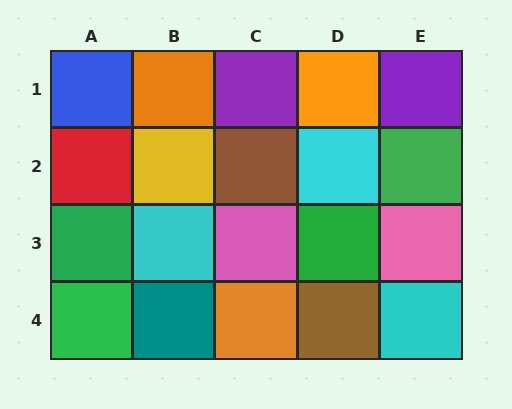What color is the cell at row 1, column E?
Purple.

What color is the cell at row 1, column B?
Orange.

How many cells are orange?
3 cells are orange.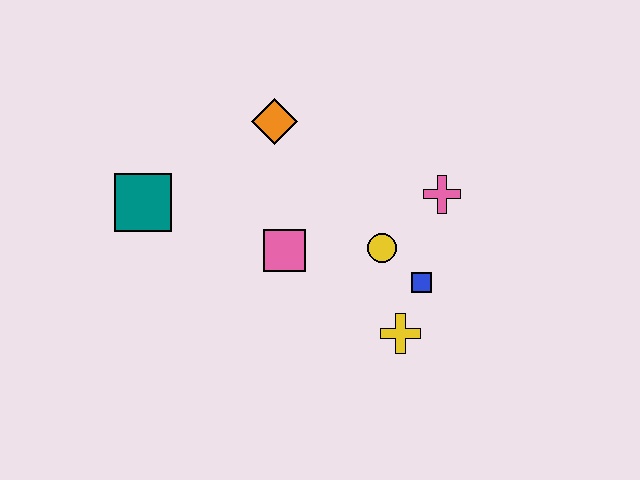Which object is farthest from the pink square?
The pink cross is farthest from the pink square.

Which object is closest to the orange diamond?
The pink square is closest to the orange diamond.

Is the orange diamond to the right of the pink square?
No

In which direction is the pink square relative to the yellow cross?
The pink square is to the left of the yellow cross.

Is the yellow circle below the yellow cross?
No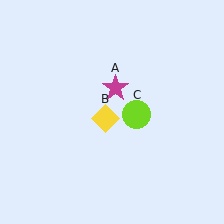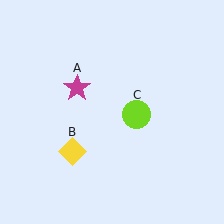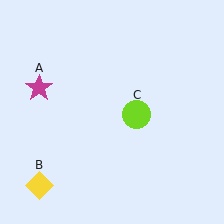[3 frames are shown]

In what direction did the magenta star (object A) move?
The magenta star (object A) moved left.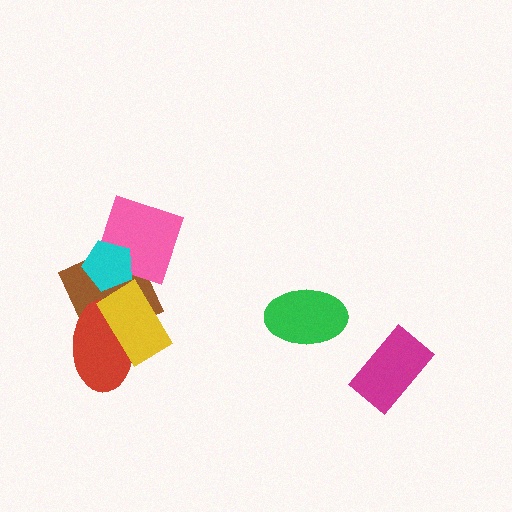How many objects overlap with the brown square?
4 objects overlap with the brown square.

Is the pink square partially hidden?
Yes, it is partially covered by another shape.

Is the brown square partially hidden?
Yes, it is partially covered by another shape.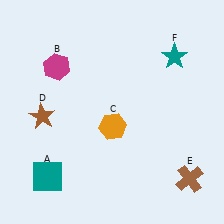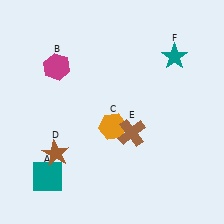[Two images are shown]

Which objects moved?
The objects that moved are: the brown star (D), the brown cross (E).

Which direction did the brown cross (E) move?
The brown cross (E) moved left.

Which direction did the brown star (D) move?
The brown star (D) moved down.